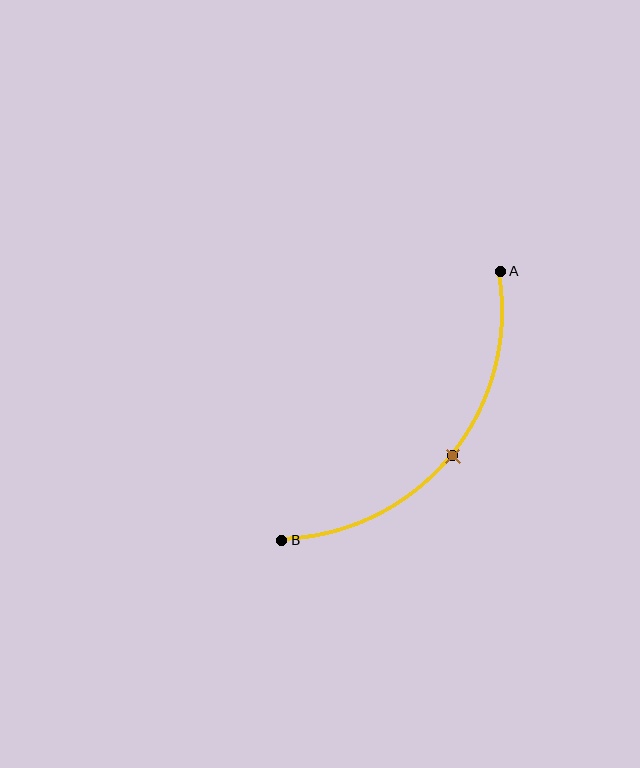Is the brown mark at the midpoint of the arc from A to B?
Yes. The brown mark lies on the arc at equal arc-length from both A and B — it is the arc midpoint.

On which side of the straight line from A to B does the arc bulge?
The arc bulges below and to the right of the straight line connecting A and B.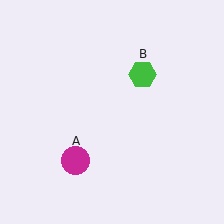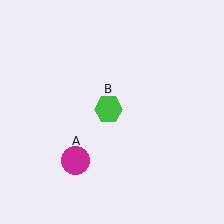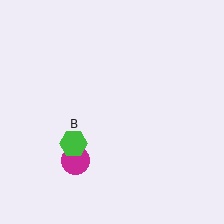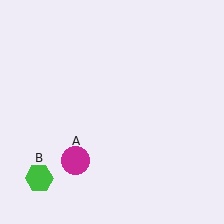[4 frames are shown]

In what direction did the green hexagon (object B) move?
The green hexagon (object B) moved down and to the left.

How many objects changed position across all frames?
1 object changed position: green hexagon (object B).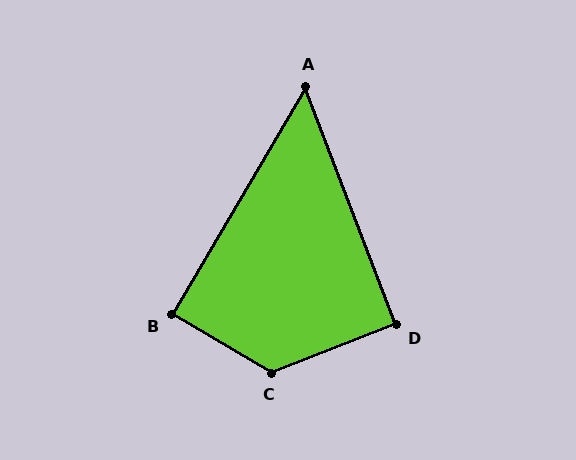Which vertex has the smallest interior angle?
A, at approximately 52 degrees.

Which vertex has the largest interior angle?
C, at approximately 128 degrees.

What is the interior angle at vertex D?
Approximately 90 degrees (approximately right).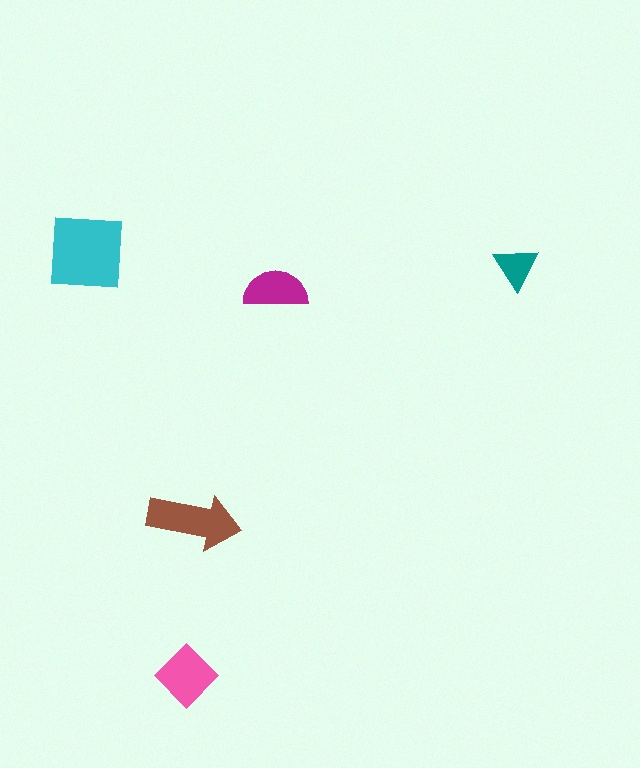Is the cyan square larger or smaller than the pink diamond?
Larger.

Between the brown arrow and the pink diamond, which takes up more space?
The brown arrow.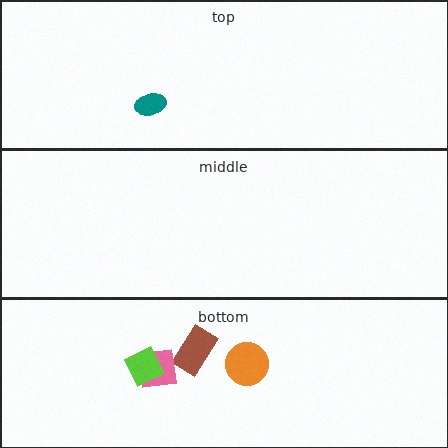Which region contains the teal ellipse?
The top region.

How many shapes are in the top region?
1.